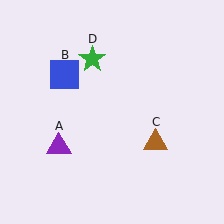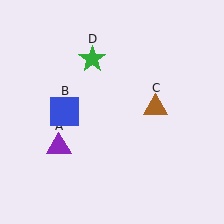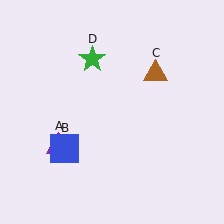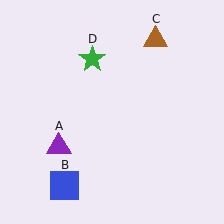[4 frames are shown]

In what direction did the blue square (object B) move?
The blue square (object B) moved down.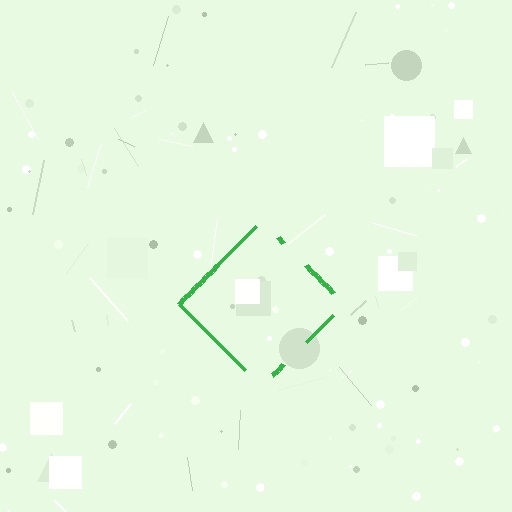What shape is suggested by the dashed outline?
The dashed outline suggests a diamond.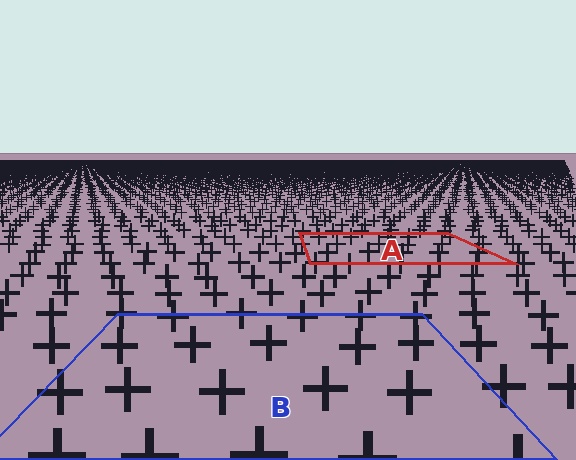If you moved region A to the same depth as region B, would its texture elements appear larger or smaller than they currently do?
They would appear larger. At a closer depth, the same texture elements are projected at a bigger on-screen size.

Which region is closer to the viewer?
Region B is closer. The texture elements there are larger and more spread out.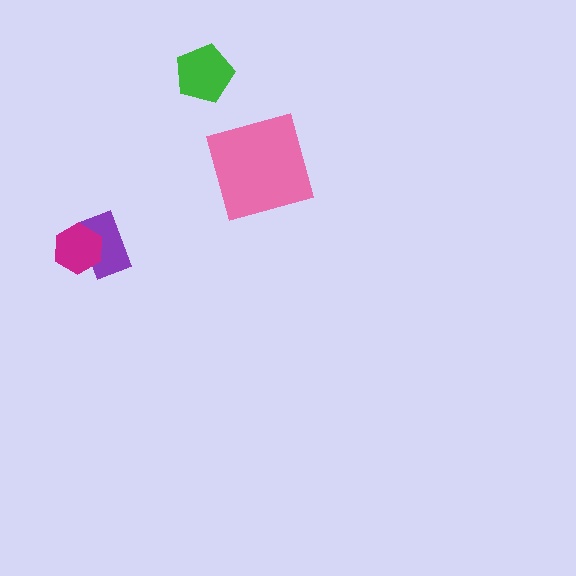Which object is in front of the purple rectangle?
The magenta hexagon is in front of the purple rectangle.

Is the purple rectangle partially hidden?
Yes, it is partially covered by another shape.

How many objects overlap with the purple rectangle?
1 object overlaps with the purple rectangle.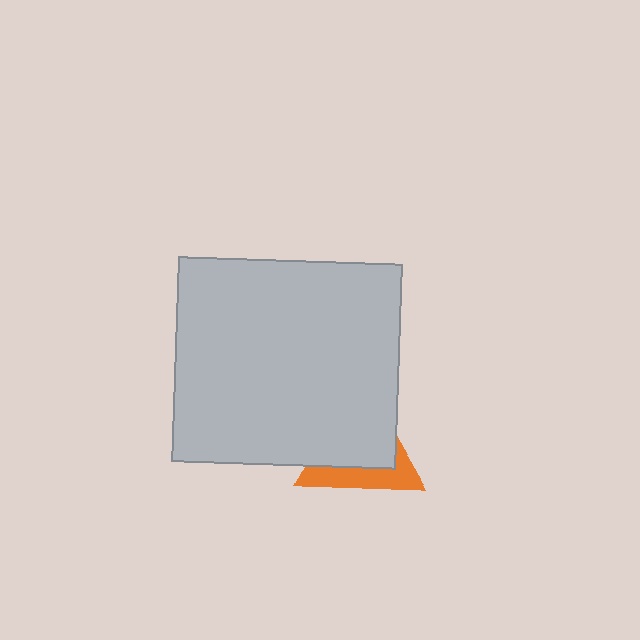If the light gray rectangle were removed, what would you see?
You would see the complete orange triangle.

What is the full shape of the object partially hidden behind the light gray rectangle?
The partially hidden object is an orange triangle.